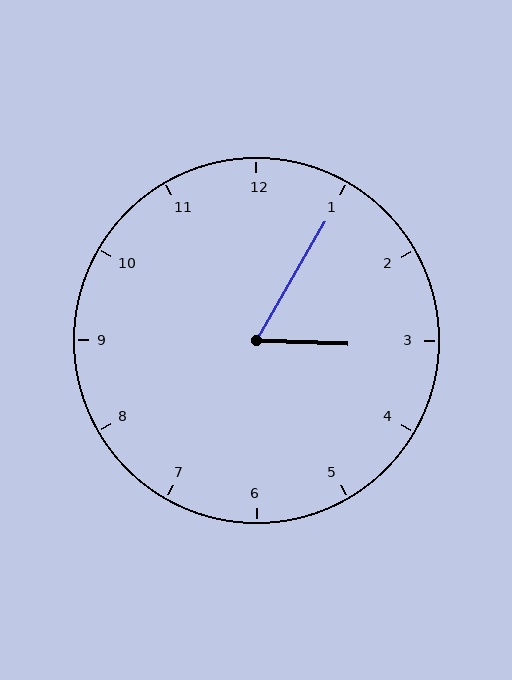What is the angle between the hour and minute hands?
Approximately 62 degrees.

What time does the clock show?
3:05.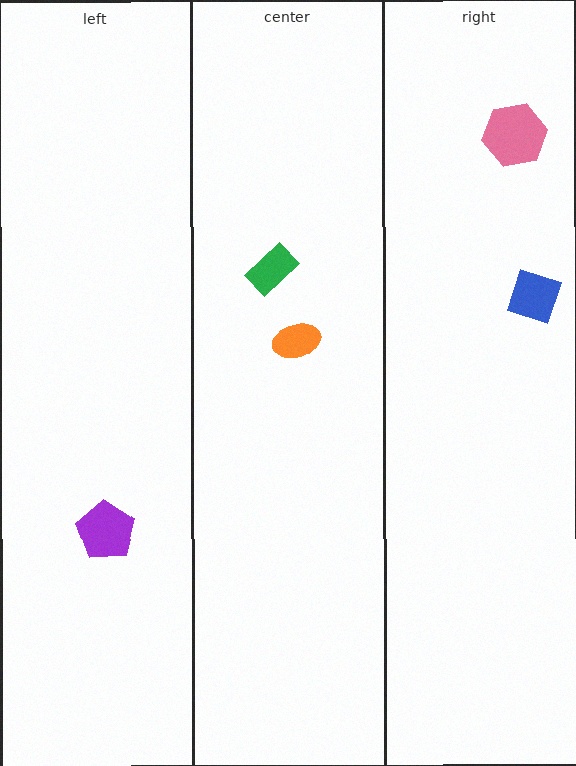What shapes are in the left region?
The purple pentagon.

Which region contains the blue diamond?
The right region.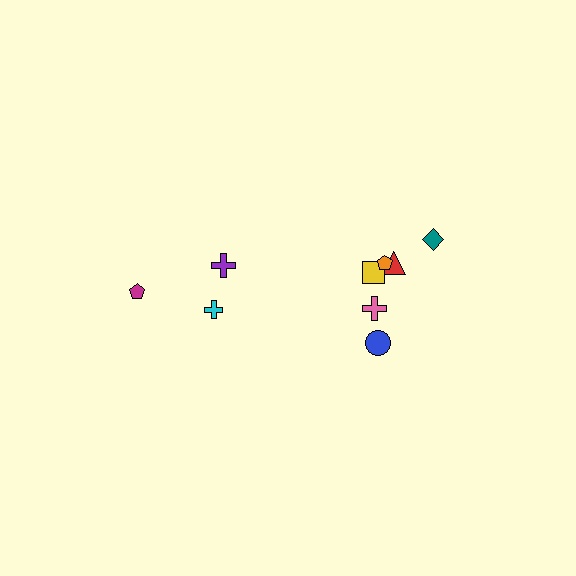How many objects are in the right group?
There are 6 objects.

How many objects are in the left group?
There are 3 objects.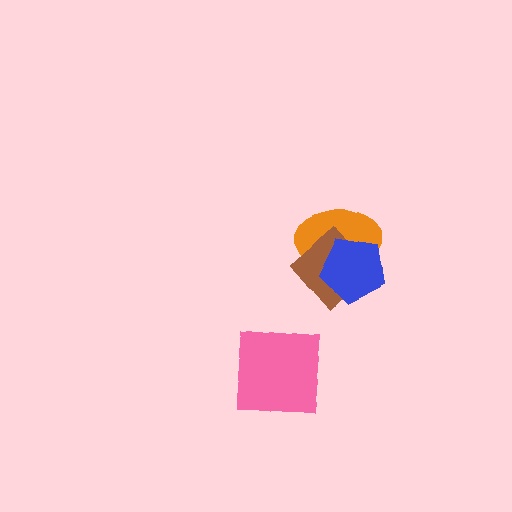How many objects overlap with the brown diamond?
2 objects overlap with the brown diamond.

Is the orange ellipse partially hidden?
Yes, it is partially covered by another shape.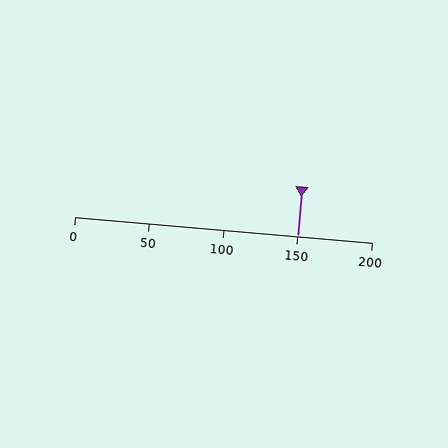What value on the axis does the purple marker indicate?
The marker indicates approximately 150.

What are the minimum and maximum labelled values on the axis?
The axis runs from 0 to 200.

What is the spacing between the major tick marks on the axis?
The major ticks are spaced 50 apart.